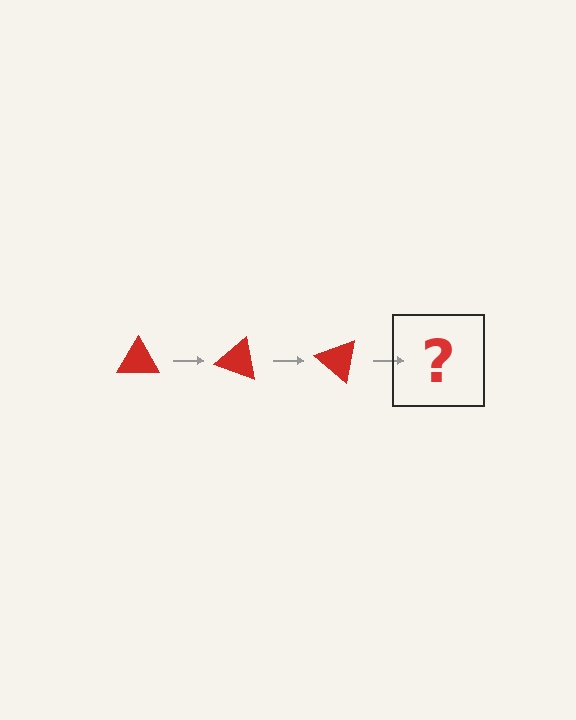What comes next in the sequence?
The next element should be a red triangle rotated 60 degrees.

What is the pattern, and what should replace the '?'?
The pattern is that the triangle rotates 20 degrees each step. The '?' should be a red triangle rotated 60 degrees.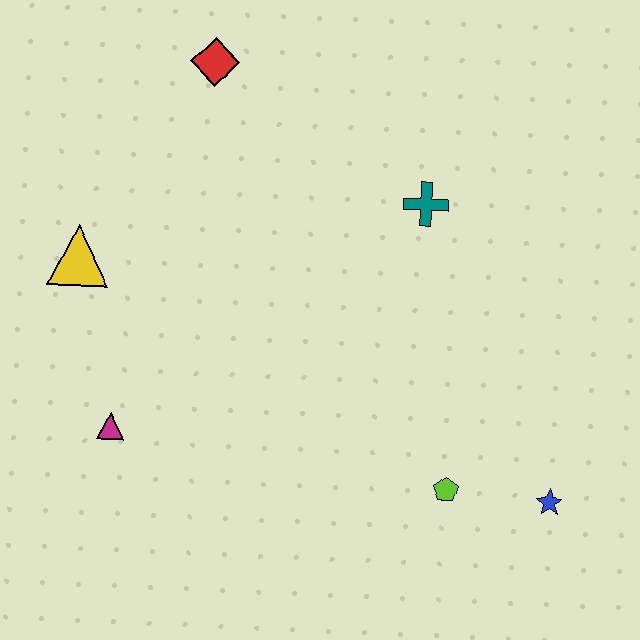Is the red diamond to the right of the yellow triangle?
Yes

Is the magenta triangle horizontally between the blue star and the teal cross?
No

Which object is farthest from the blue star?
The red diamond is farthest from the blue star.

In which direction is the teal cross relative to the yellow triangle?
The teal cross is to the right of the yellow triangle.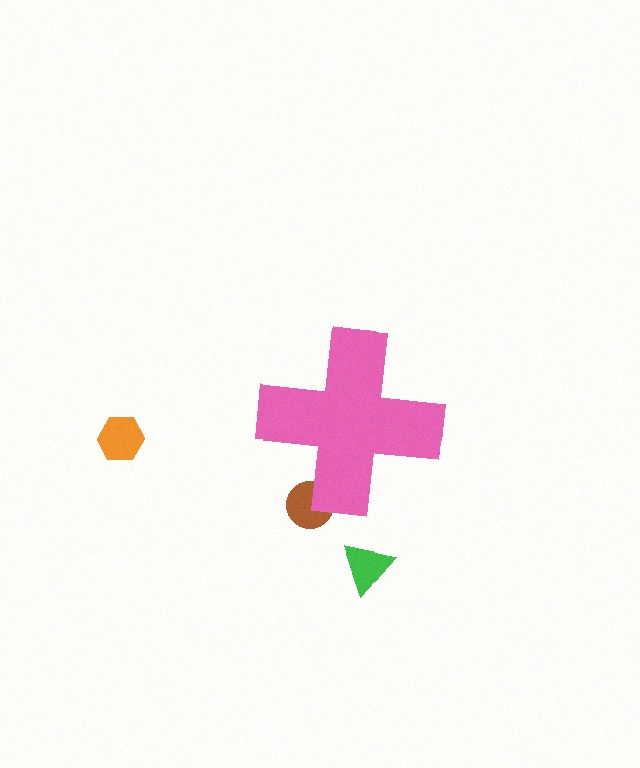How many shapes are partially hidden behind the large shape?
1 shape is partially hidden.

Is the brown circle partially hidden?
Yes, the brown circle is partially hidden behind the pink cross.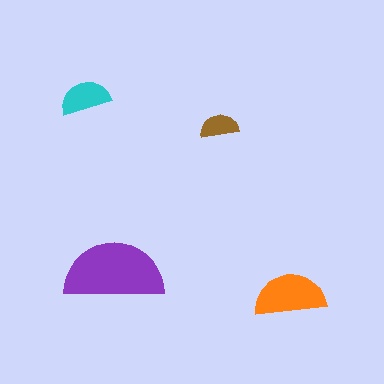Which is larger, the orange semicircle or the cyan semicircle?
The orange one.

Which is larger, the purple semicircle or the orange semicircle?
The purple one.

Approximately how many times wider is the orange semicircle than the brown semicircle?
About 2 times wider.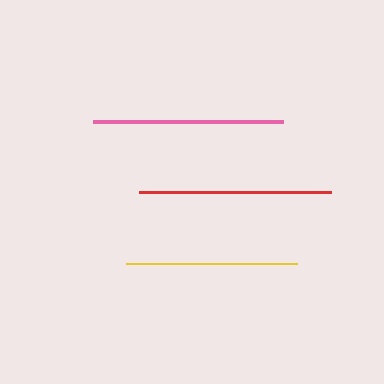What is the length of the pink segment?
The pink segment is approximately 190 pixels long.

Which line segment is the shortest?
The yellow line is the shortest at approximately 171 pixels.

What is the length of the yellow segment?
The yellow segment is approximately 171 pixels long.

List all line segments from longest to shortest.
From longest to shortest: red, pink, yellow.